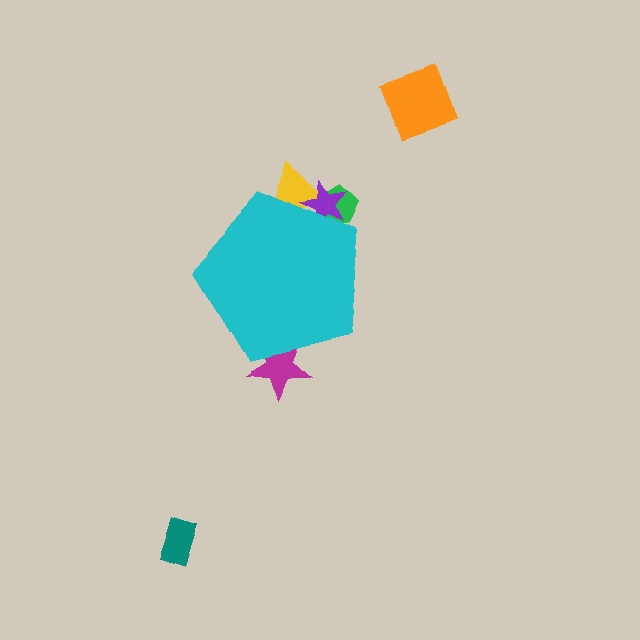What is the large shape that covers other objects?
A cyan pentagon.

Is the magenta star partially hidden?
Yes, the magenta star is partially hidden behind the cyan pentagon.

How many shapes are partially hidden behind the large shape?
4 shapes are partially hidden.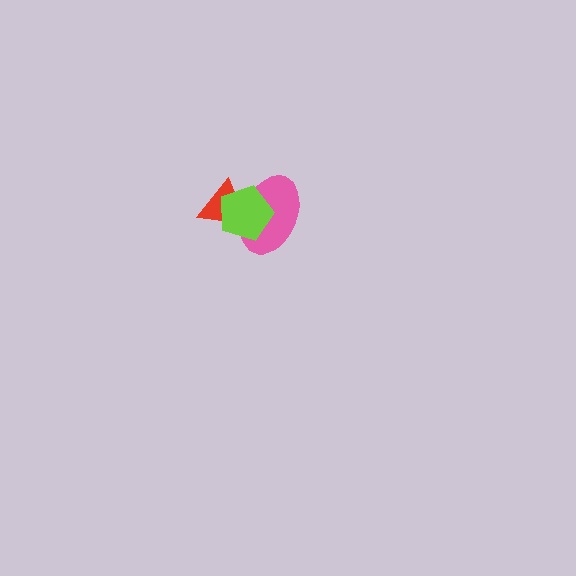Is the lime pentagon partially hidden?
No, no other shape covers it.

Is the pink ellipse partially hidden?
Yes, it is partially covered by another shape.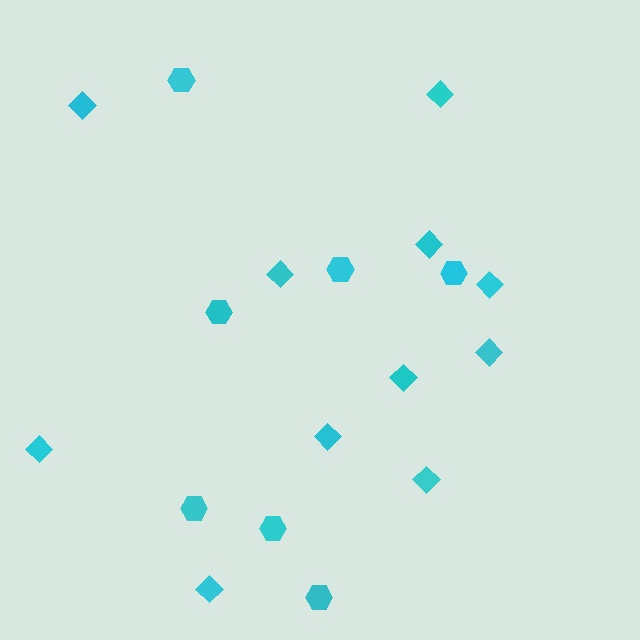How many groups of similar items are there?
There are 2 groups: one group of diamonds (11) and one group of hexagons (7).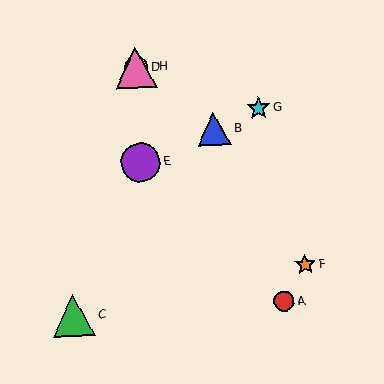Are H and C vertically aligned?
No, H is at x≈136 and C is at x≈74.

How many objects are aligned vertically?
3 objects (D, E, H) are aligned vertically.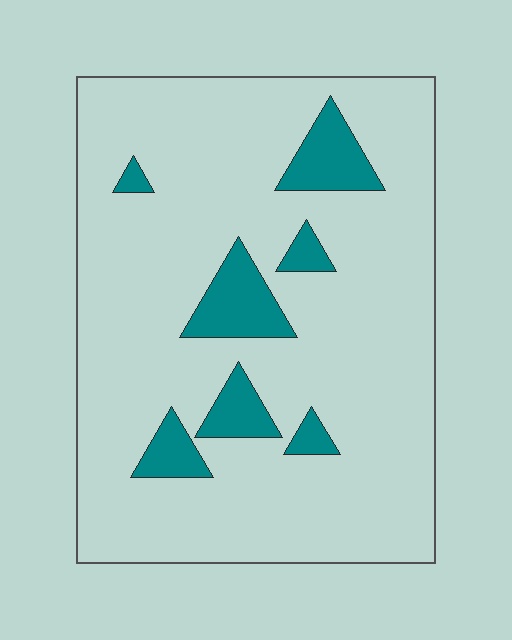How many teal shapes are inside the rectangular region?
7.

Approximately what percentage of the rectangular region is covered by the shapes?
Approximately 15%.